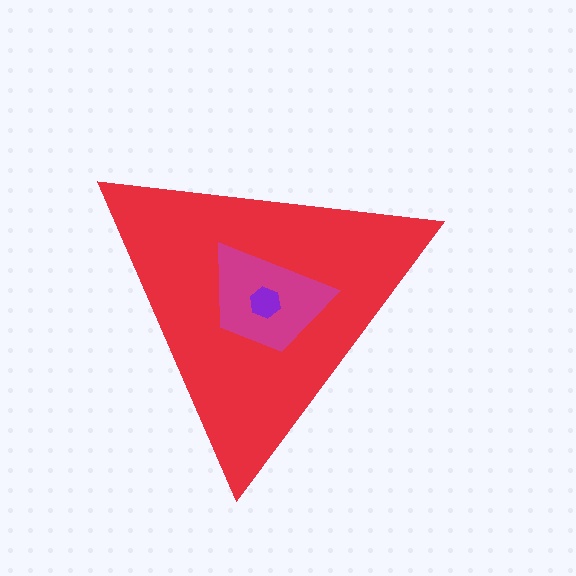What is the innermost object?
The purple hexagon.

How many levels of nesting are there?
3.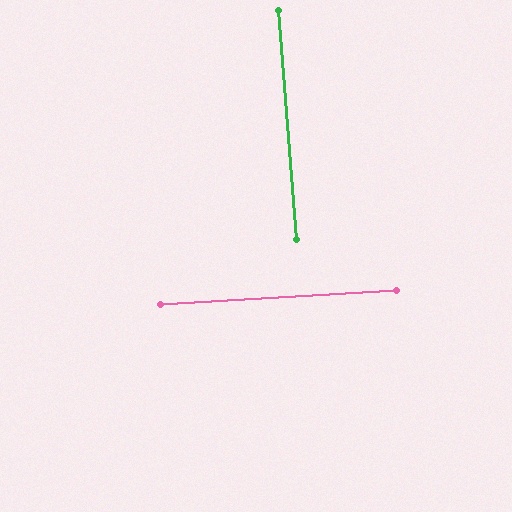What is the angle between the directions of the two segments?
Approximately 89 degrees.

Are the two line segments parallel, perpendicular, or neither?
Perpendicular — they meet at approximately 89°.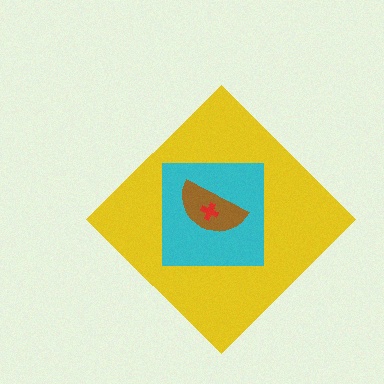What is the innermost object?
The red cross.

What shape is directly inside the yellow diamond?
The cyan square.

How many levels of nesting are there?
4.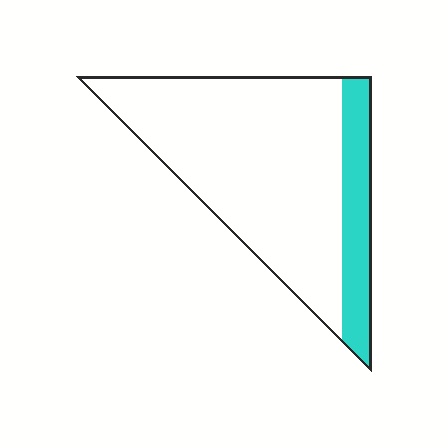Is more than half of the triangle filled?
No.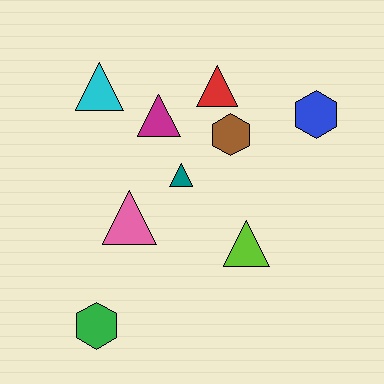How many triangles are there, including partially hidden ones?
There are 6 triangles.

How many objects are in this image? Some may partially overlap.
There are 9 objects.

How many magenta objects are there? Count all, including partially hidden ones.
There is 1 magenta object.